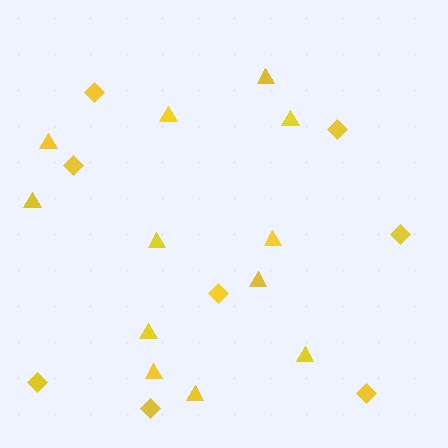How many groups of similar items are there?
There are 2 groups: one group of triangles (12) and one group of diamonds (8).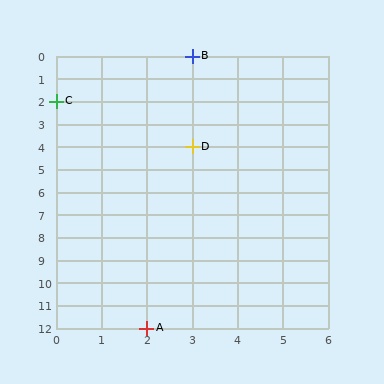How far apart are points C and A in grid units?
Points C and A are 2 columns and 10 rows apart (about 10.2 grid units diagonally).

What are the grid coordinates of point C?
Point C is at grid coordinates (0, 2).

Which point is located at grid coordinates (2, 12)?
Point A is at (2, 12).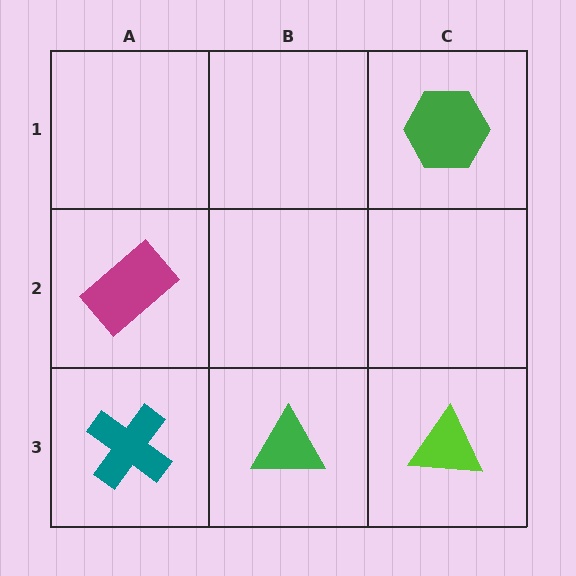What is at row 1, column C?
A green hexagon.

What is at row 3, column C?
A lime triangle.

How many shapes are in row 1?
1 shape.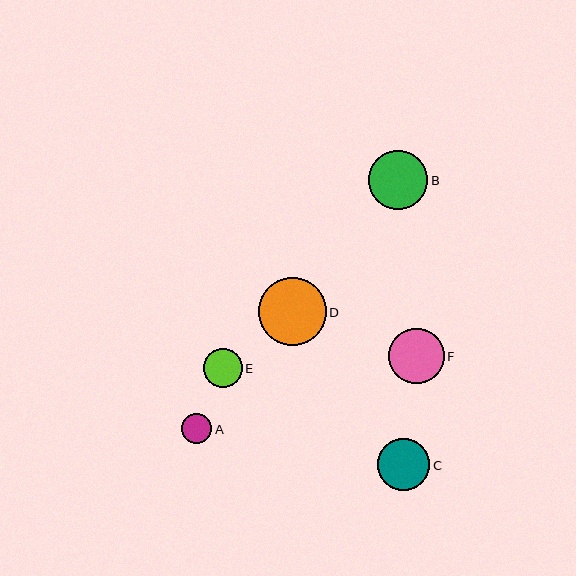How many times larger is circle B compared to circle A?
Circle B is approximately 2.0 times the size of circle A.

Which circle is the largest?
Circle D is the largest with a size of approximately 68 pixels.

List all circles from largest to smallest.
From largest to smallest: D, B, F, C, E, A.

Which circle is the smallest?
Circle A is the smallest with a size of approximately 30 pixels.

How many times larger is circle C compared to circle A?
Circle C is approximately 1.8 times the size of circle A.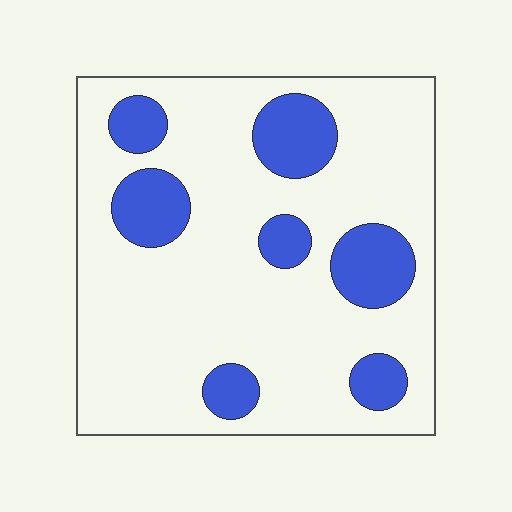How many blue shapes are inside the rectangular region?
7.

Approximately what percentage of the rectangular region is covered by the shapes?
Approximately 20%.